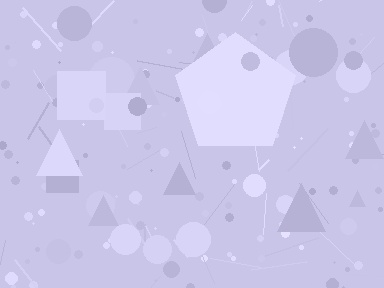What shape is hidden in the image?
A pentagon is hidden in the image.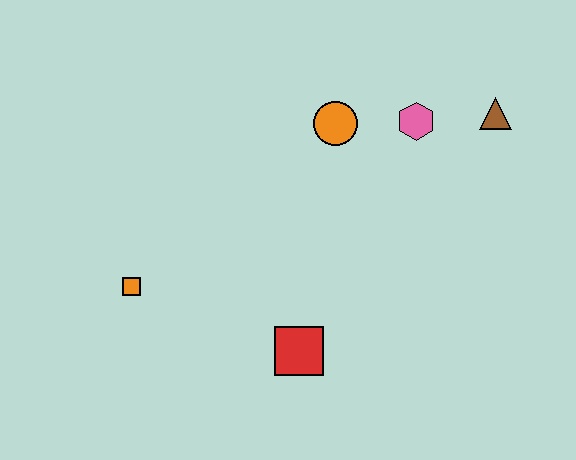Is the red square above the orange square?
No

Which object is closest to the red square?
The orange square is closest to the red square.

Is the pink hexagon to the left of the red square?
No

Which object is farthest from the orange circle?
The orange square is farthest from the orange circle.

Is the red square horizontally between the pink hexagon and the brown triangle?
No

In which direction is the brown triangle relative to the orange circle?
The brown triangle is to the right of the orange circle.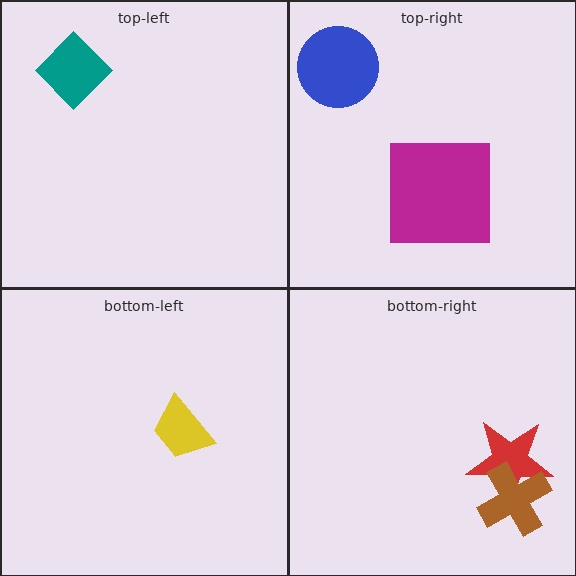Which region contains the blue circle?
The top-right region.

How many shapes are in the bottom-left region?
1.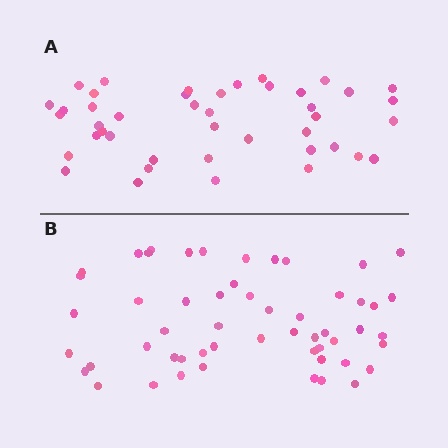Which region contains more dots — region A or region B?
Region B (the bottom region) has more dots.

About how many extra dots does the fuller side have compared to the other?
Region B has roughly 12 or so more dots than region A.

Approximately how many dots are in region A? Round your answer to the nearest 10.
About 40 dots. (The exact count is 43, which rounds to 40.)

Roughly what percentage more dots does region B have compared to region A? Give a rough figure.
About 25% more.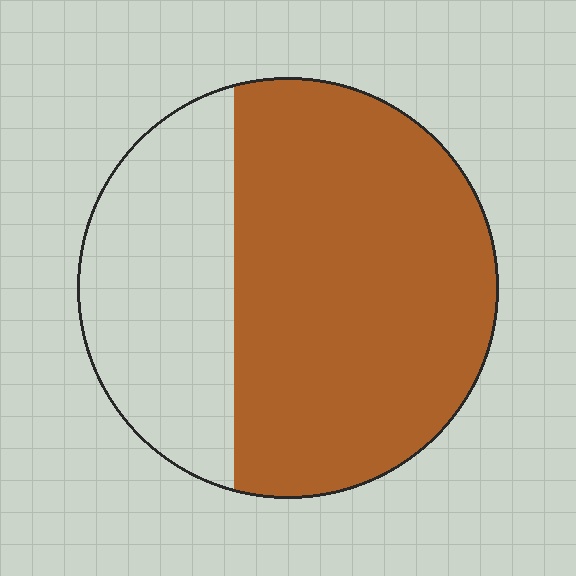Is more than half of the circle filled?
Yes.